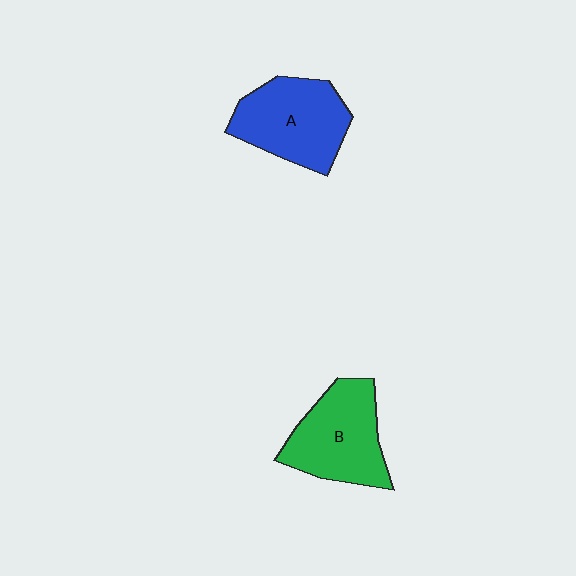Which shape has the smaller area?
Shape B (green).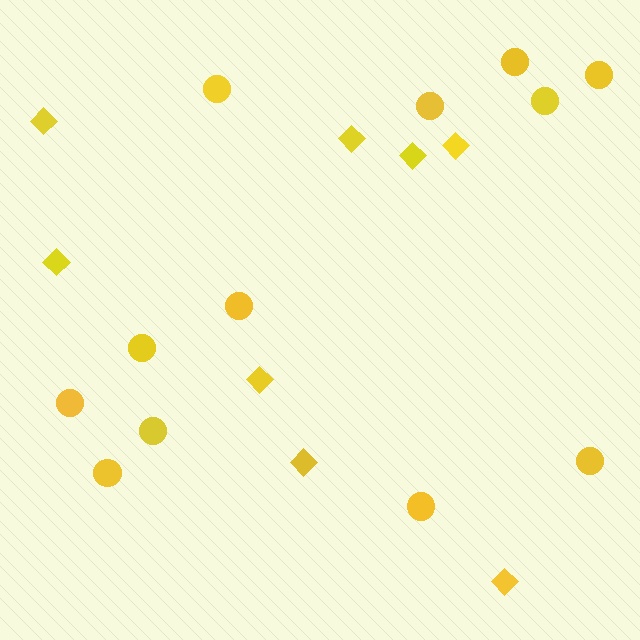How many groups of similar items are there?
There are 2 groups: one group of circles (12) and one group of diamonds (8).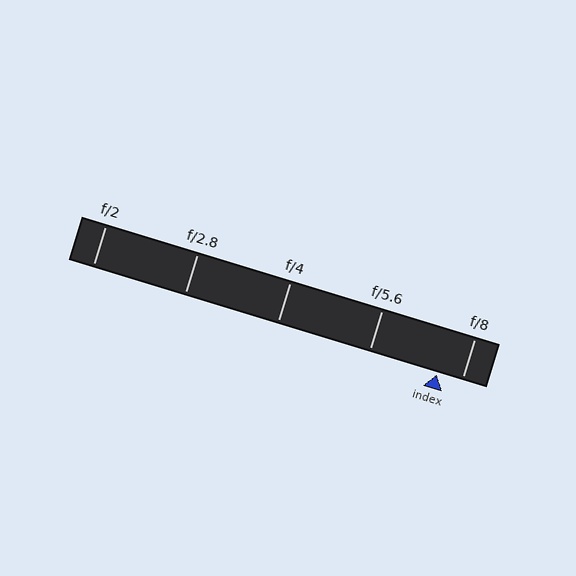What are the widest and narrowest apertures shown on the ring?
The widest aperture shown is f/2 and the narrowest is f/8.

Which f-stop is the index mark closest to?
The index mark is closest to f/8.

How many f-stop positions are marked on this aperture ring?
There are 5 f-stop positions marked.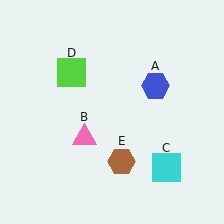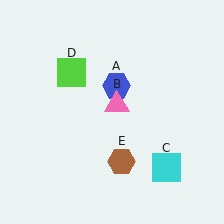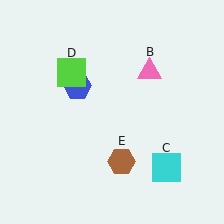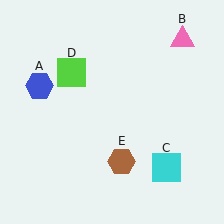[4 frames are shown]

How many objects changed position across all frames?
2 objects changed position: blue hexagon (object A), pink triangle (object B).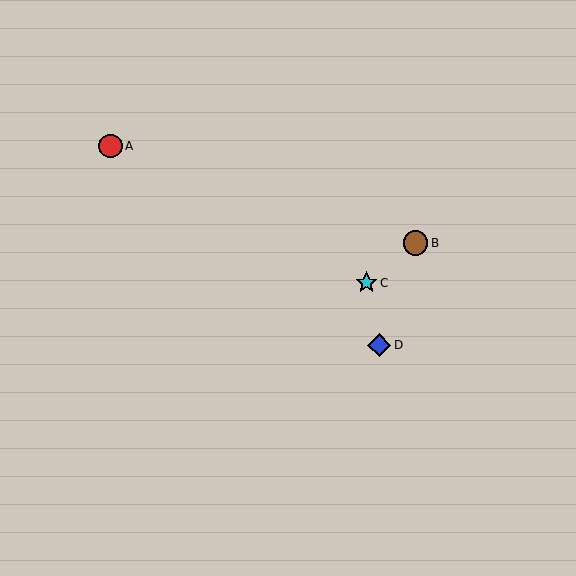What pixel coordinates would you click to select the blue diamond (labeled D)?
Click at (379, 345) to select the blue diamond D.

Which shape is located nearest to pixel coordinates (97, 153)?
The red circle (labeled A) at (110, 146) is nearest to that location.